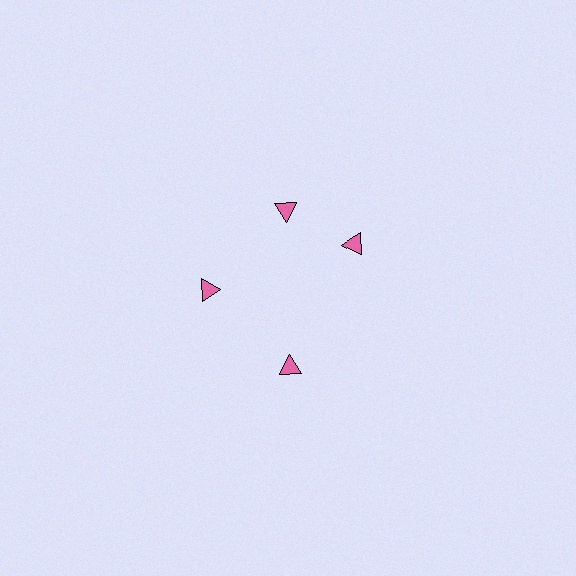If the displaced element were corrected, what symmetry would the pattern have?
It would have 4-fold rotational symmetry — the pattern would map onto itself every 90 degrees.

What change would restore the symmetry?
The symmetry would be restored by rotating it back into even spacing with its neighbors so that all 4 triangles sit at equal angles and equal distance from the center.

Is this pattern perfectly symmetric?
No. The 4 pink triangles are arranged in a ring, but one element near the 3 o'clock position is rotated out of alignment along the ring, breaking the 4-fold rotational symmetry.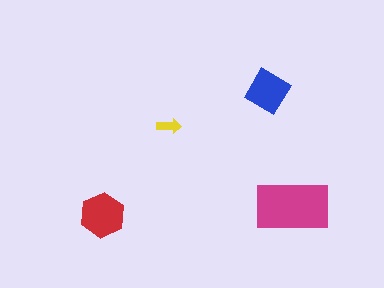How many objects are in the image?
There are 4 objects in the image.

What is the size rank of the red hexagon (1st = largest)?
2nd.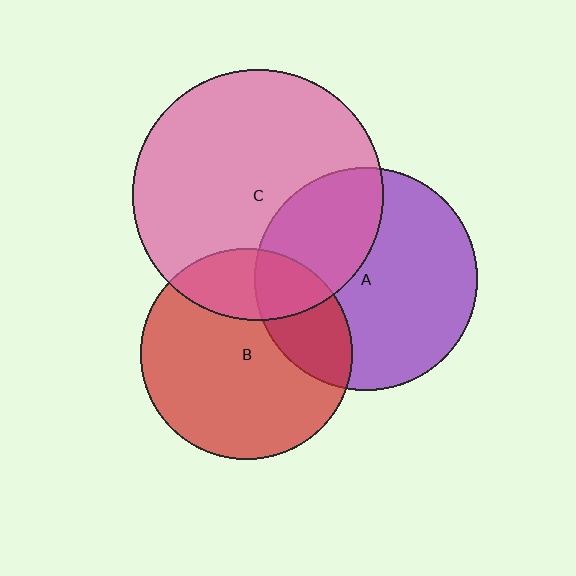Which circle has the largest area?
Circle C (pink).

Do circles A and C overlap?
Yes.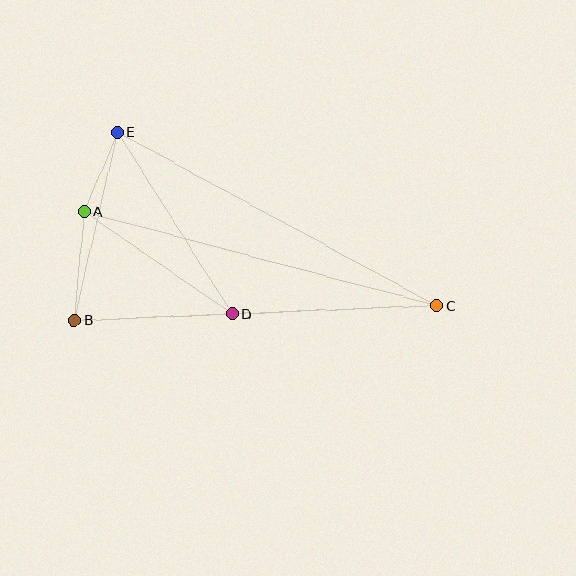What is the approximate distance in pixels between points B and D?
The distance between B and D is approximately 158 pixels.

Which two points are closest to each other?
Points A and E are closest to each other.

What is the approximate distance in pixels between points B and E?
The distance between B and E is approximately 193 pixels.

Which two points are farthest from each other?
Points A and C are farthest from each other.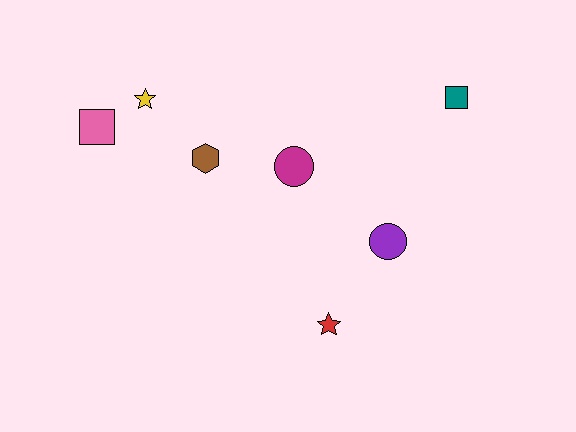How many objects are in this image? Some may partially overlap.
There are 7 objects.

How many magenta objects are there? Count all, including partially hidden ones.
There is 1 magenta object.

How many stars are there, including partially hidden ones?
There are 2 stars.